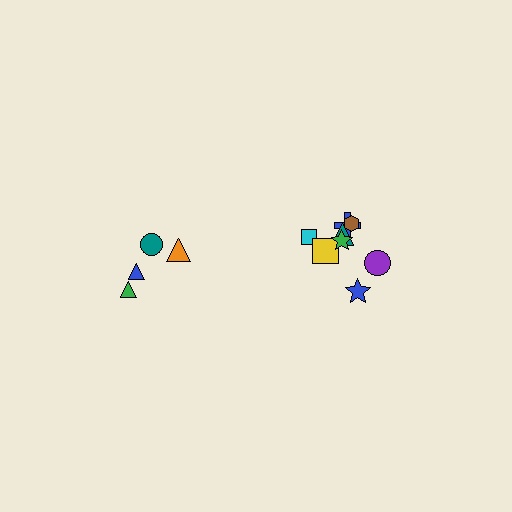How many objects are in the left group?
There are 4 objects.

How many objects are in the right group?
There are 8 objects.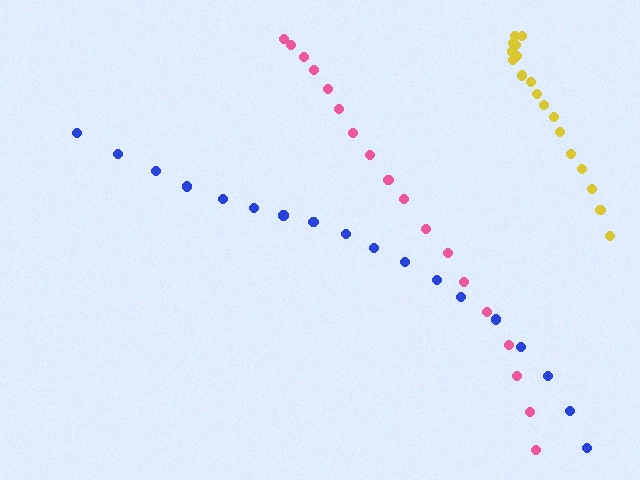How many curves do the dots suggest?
There are 3 distinct paths.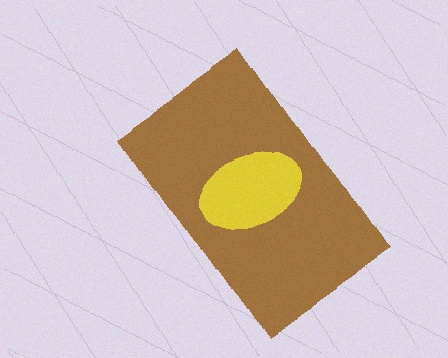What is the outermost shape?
The brown rectangle.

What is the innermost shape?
The yellow ellipse.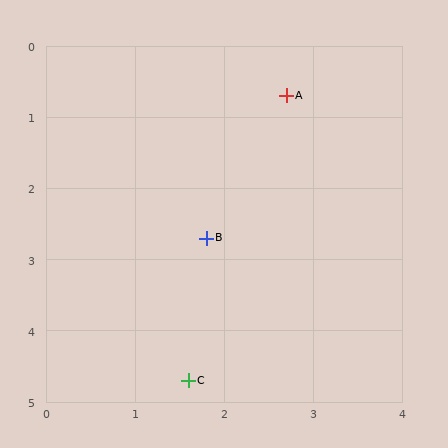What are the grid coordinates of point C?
Point C is at approximately (1.6, 4.7).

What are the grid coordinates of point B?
Point B is at approximately (1.8, 2.7).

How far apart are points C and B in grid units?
Points C and B are about 2.0 grid units apart.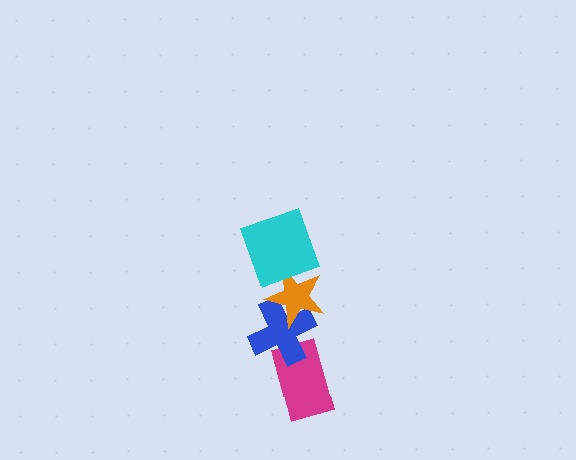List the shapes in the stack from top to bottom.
From top to bottom: the cyan square, the orange star, the blue cross, the magenta rectangle.